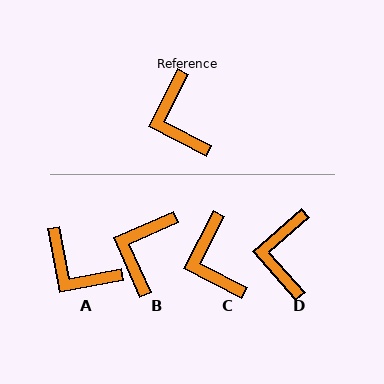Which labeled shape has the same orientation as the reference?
C.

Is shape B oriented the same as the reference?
No, it is off by about 39 degrees.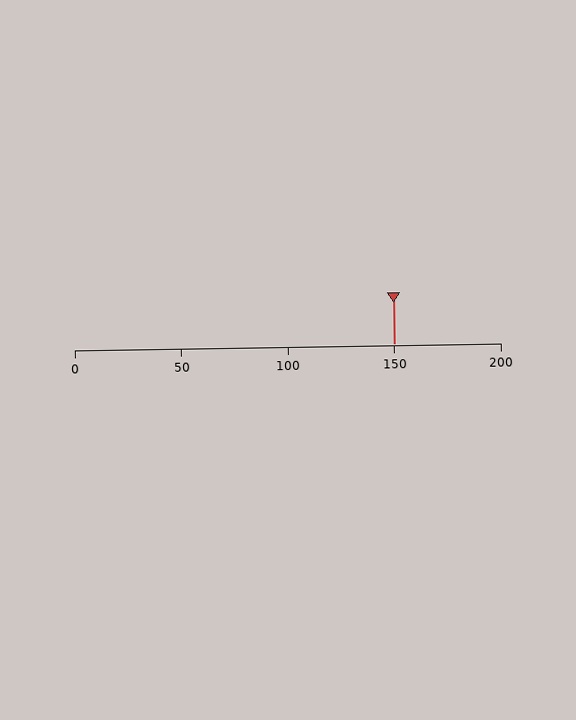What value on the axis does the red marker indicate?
The marker indicates approximately 150.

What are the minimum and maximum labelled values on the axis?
The axis runs from 0 to 200.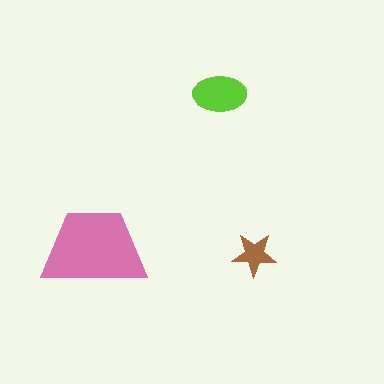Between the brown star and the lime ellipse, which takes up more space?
The lime ellipse.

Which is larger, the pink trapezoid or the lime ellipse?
The pink trapezoid.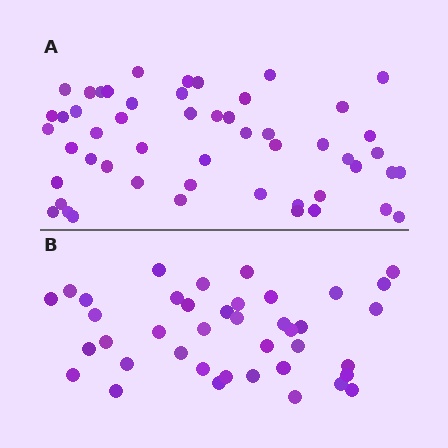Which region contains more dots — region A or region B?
Region A (the top region) has more dots.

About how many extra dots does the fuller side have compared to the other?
Region A has roughly 12 or so more dots than region B.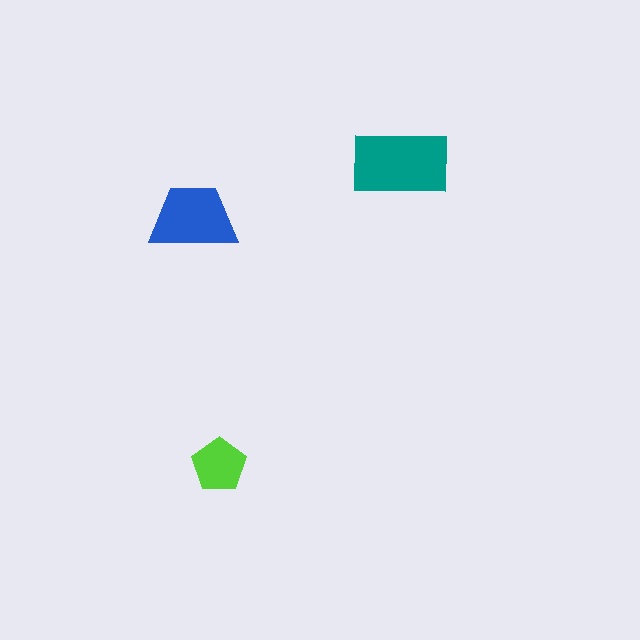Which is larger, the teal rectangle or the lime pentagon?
The teal rectangle.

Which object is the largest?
The teal rectangle.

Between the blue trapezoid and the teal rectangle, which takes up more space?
The teal rectangle.